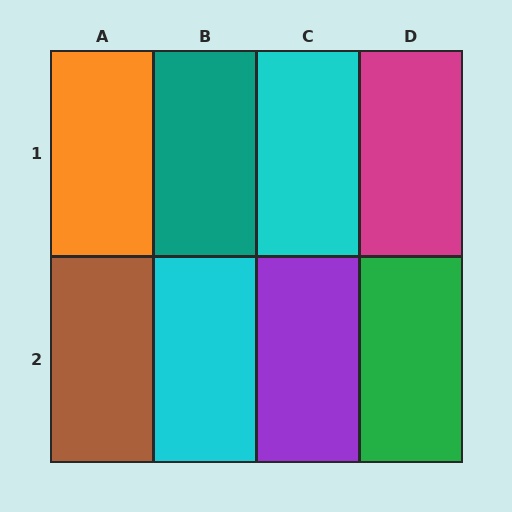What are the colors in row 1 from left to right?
Orange, teal, cyan, magenta.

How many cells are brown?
1 cell is brown.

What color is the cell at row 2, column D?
Green.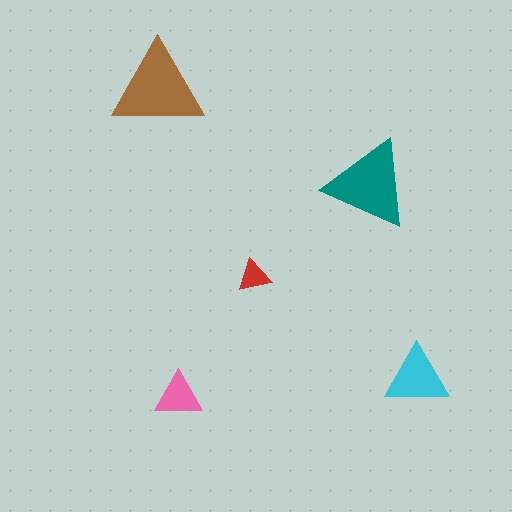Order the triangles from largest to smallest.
the brown one, the teal one, the cyan one, the pink one, the red one.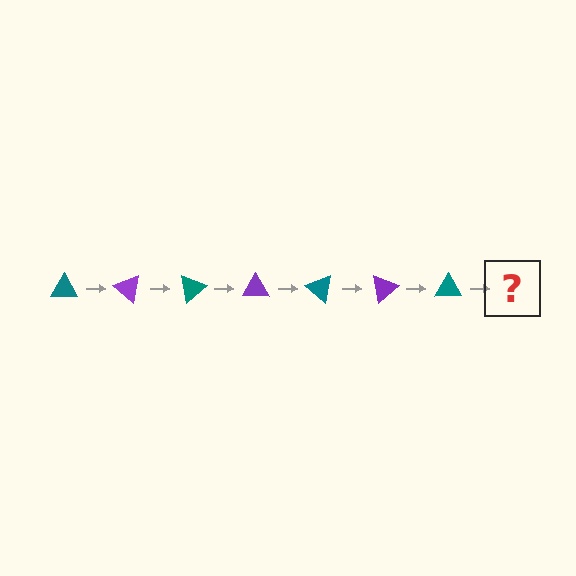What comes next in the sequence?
The next element should be a purple triangle, rotated 280 degrees from the start.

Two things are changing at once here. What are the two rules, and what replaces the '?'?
The two rules are that it rotates 40 degrees each step and the color cycles through teal and purple. The '?' should be a purple triangle, rotated 280 degrees from the start.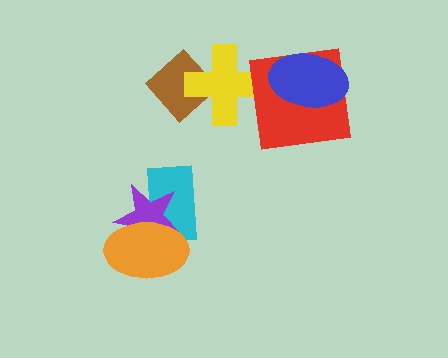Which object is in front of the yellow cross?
The red square is in front of the yellow cross.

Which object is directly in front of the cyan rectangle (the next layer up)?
The purple star is directly in front of the cyan rectangle.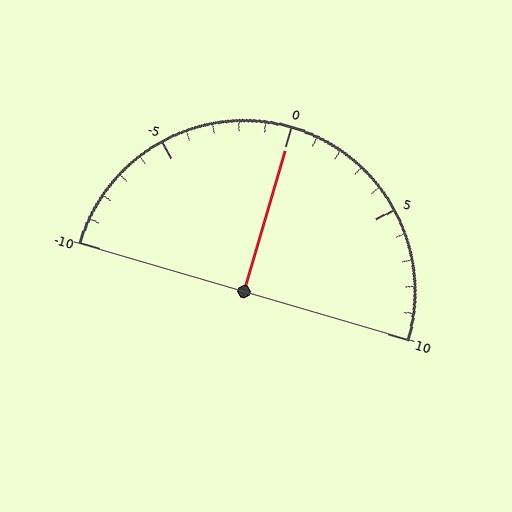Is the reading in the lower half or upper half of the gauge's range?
The reading is in the upper half of the range (-10 to 10).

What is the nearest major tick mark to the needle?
The nearest major tick mark is 0.